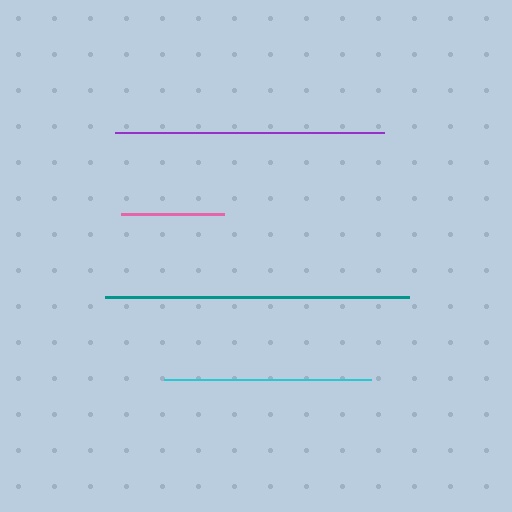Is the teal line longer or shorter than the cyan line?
The teal line is longer than the cyan line.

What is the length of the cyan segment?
The cyan segment is approximately 208 pixels long.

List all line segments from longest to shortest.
From longest to shortest: teal, purple, cyan, pink.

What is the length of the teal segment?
The teal segment is approximately 304 pixels long.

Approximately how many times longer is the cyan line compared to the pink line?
The cyan line is approximately 2.0 times the length of the pink line.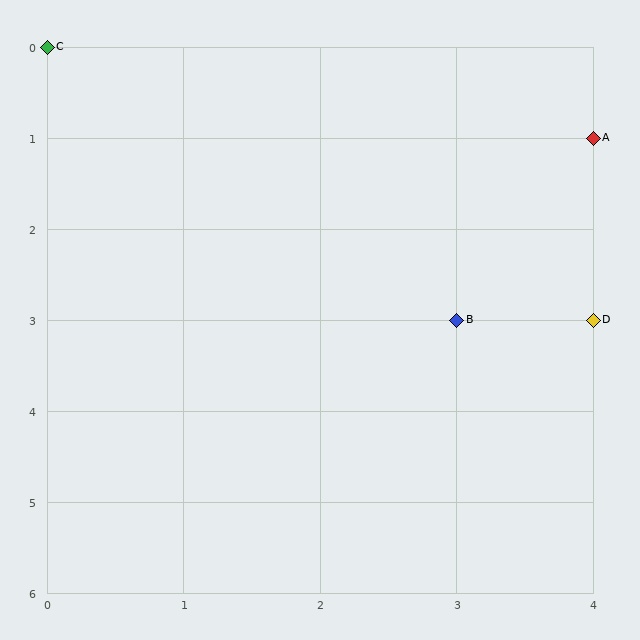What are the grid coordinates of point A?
Point A is at grid coordinates (4, 1).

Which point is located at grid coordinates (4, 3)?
Point D is at (4, 3).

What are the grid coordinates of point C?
Point C is at grid coordinates (0, 0).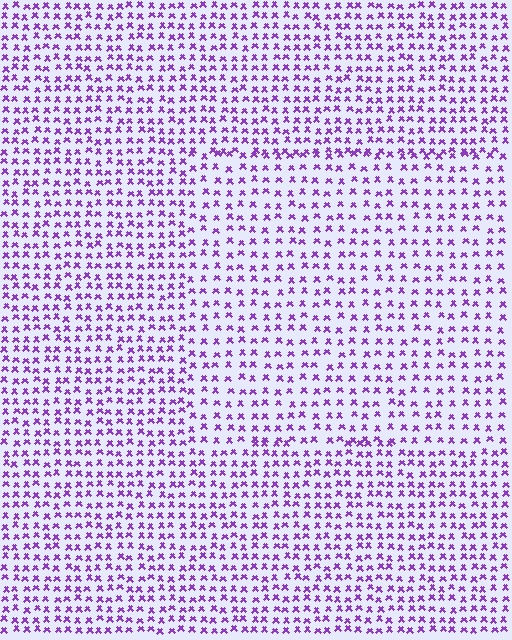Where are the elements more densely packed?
The elements are more densely packed outside the rectangle boundary.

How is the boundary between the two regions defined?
The boundary is defined by a change in element density (approximately 1.4x ratio). All elements are the same color, size, and shape.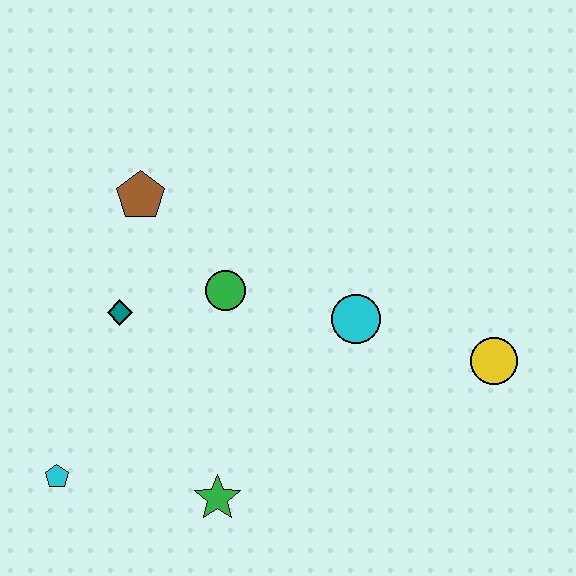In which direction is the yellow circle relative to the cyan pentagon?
The yellow circle is to the right of the cyan pentagon.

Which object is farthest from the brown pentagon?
The yellow circle is farthest from the brown pentagon.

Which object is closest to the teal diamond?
The green circle is closest to the teal diamond.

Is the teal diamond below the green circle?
Yes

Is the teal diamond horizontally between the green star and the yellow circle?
No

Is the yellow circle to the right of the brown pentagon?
Yes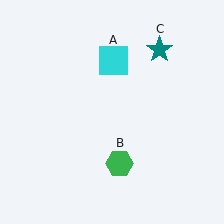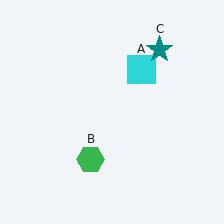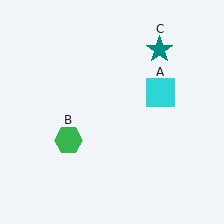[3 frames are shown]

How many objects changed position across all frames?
2 objects changed position: cyan square (object A), green hexagon (object B).